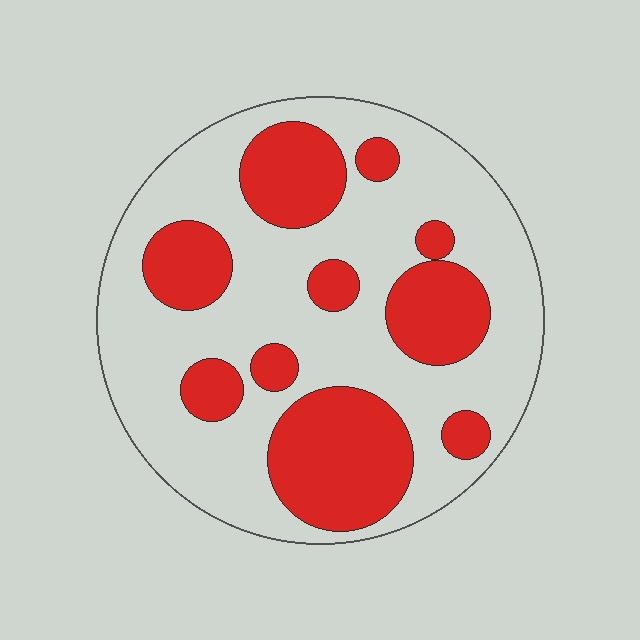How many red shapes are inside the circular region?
10.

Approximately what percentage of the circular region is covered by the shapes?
Approximately 35%.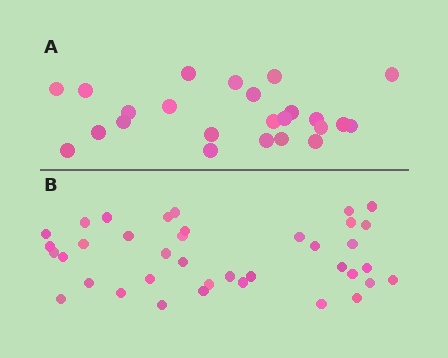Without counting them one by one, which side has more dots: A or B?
Region B (the bottom region) has more dots.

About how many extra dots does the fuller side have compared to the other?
Region B has approximately 15 more dots than region A.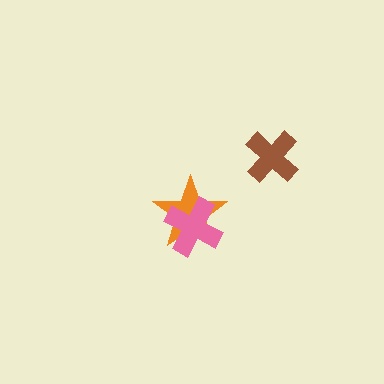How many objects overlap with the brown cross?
0 objects overlap with the brown cross.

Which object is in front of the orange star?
The pink cross is in front of the orange star.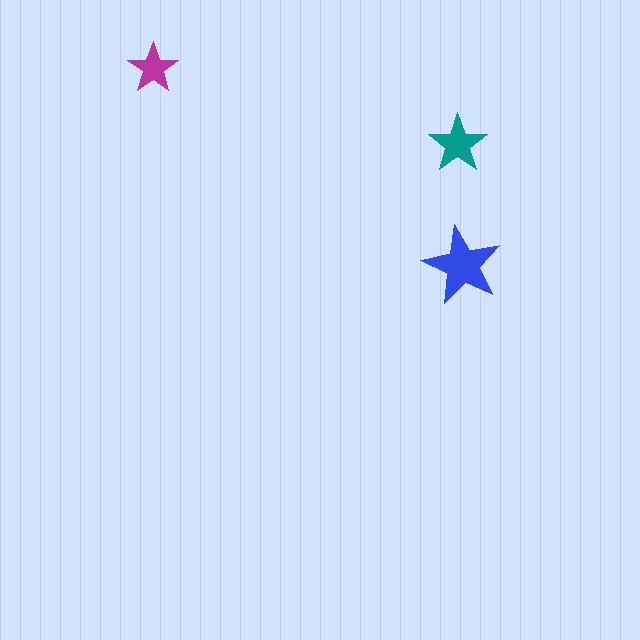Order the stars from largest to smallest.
the blue one, the teal one, the magenta one.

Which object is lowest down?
The blue star is bottommost.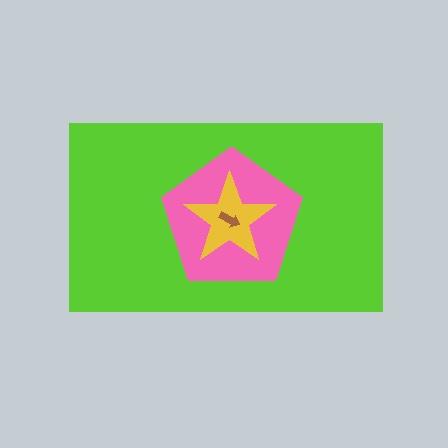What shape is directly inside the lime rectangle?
The pink pentagon.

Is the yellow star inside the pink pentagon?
Yes.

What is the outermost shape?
The lime rectangle.